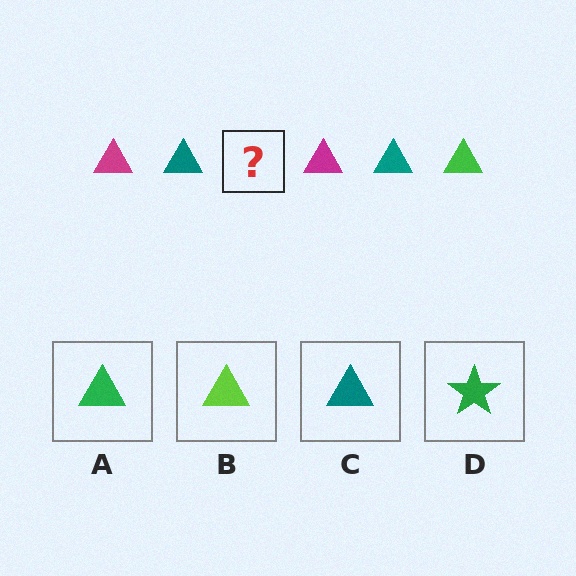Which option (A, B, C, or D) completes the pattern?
A.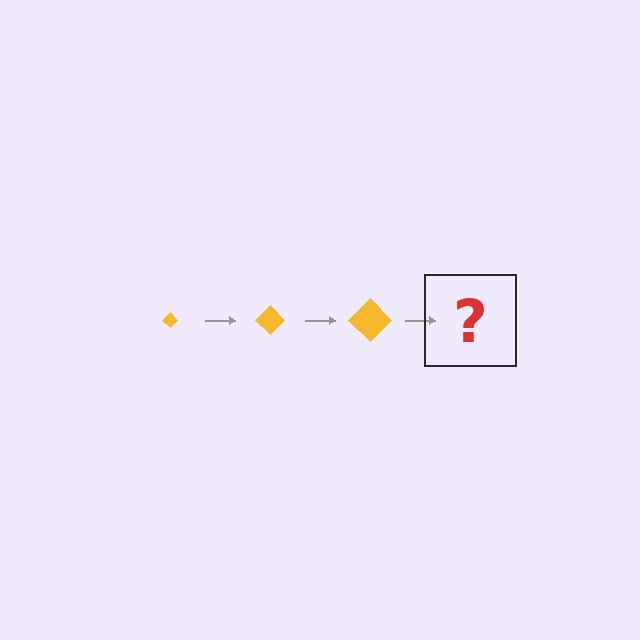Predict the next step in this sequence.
The next step is a yellow diamond, larger than the previous one.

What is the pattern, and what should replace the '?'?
The pattern is that the diamond gets progressively larger each step. The '?' should be a yellow diamond, larger than the previous one.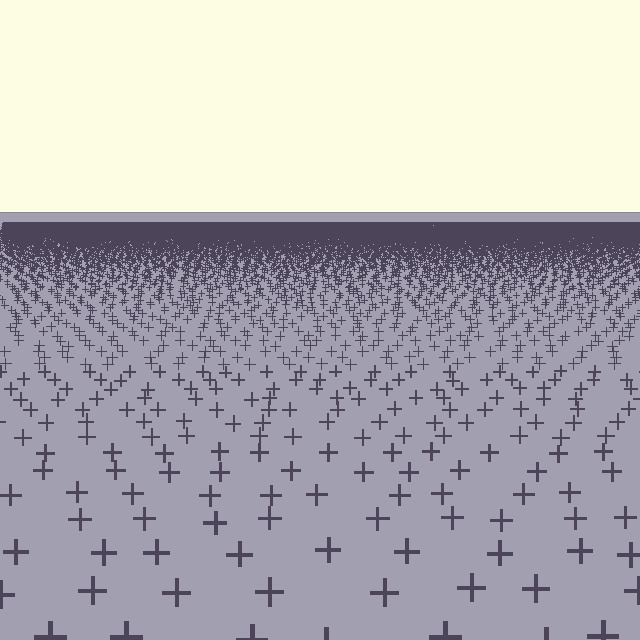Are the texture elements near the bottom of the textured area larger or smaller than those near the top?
Larger. Near the bottom, elements are closer to the viewer and appear at a bigger on-screen size.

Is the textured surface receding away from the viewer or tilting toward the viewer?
The surface is receding away from the viewer. Texture elements get smaller and denser toward the top.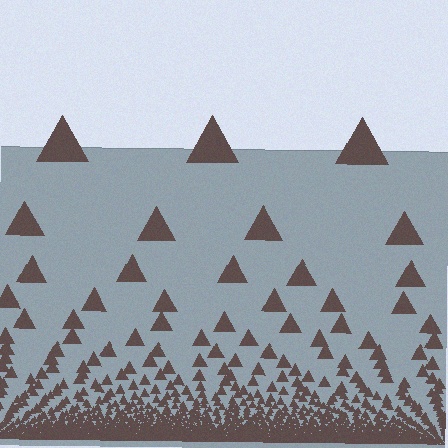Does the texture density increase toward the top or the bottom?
Density increases toward the bottom.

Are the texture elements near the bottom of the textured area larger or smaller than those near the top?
Smaller. The gradient is inverted — elements near the bottom are smaller and denser.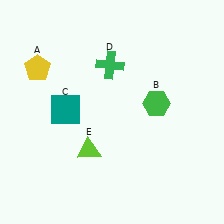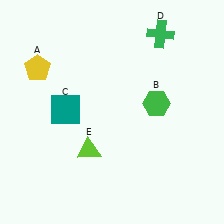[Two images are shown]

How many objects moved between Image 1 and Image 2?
1 object moved between the two images.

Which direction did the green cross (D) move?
The green cross (D) moved right.